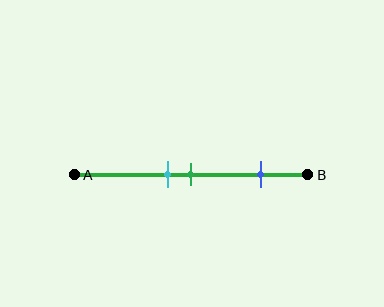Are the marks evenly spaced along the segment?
No, the marks are not evenly spaced.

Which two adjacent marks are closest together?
The cyan and green marks are the closest adjacent pair.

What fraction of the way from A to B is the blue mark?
The blue mark is approximately 80% (0.8) of the way from A to B.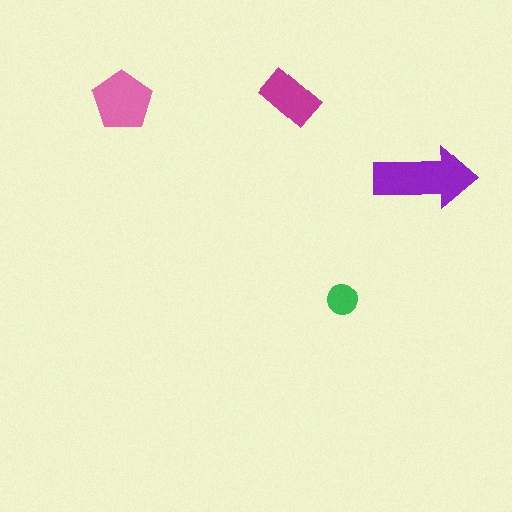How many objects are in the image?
There are 4 objects in the image.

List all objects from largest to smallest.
The purple arrow, the pink pentagon, the magenta rectangle, the green circle.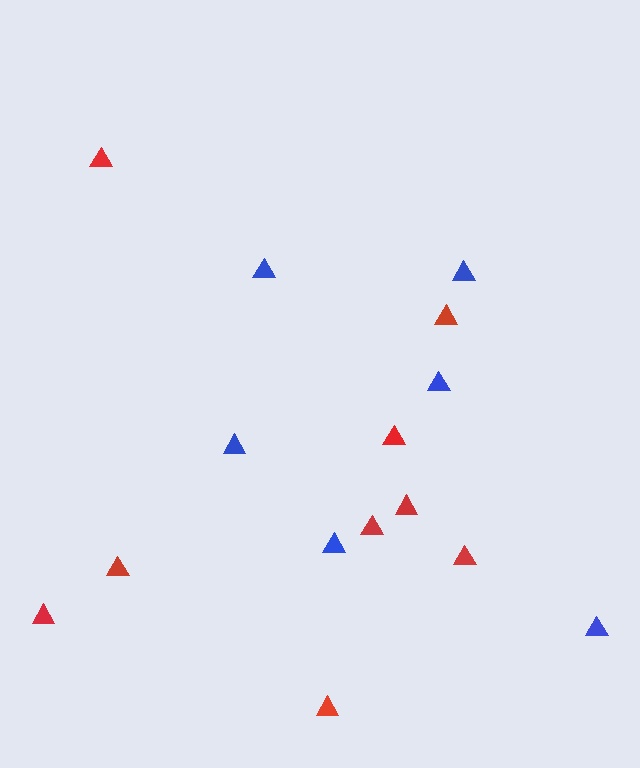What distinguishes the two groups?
There are 2 groups: one group of blue triangles (6) and one group of red triangles (9).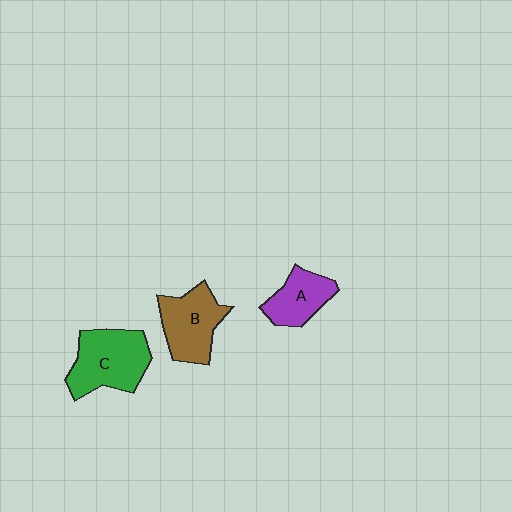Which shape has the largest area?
Shape C (green).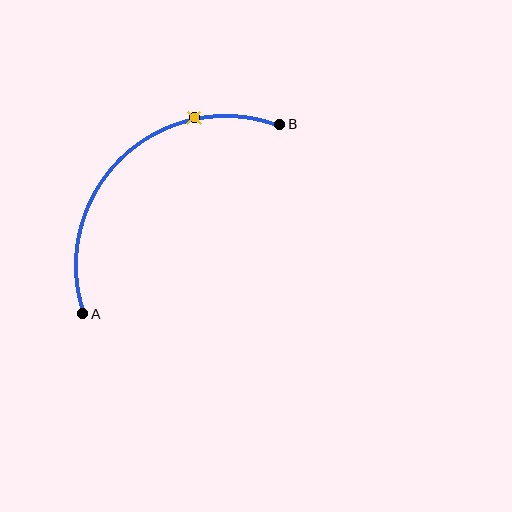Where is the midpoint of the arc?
The arc midpoint is the point on the curve farthest from the straight line joining A and B. It sits above and to the left of that line.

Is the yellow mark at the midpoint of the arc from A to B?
No. The yellow mark lies on the arc but is closer to endpoint B. The arc midpoint would be at the point on the curve equidistant along the arc from both A and B.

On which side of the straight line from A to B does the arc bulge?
The arc bulges above and to the left of the straight line connecting A and B.